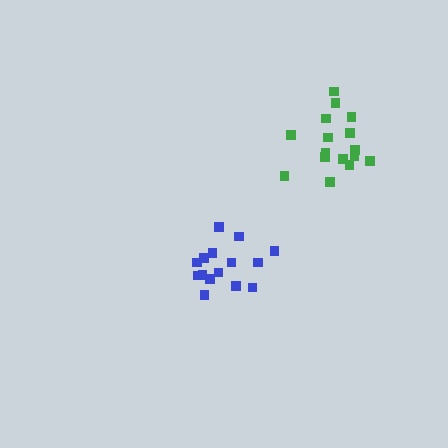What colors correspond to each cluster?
The clusters are colored: blue, green.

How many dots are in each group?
Group 1: 15 dots, Group 2: 16 dots (31 total).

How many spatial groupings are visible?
There are 2 spatial groupings.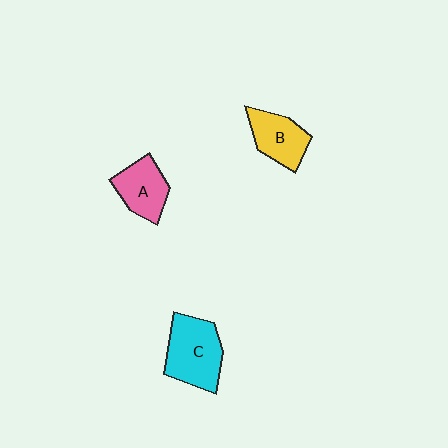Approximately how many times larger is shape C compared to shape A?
Approximately 1.4 times.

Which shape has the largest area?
Shape C (cyan).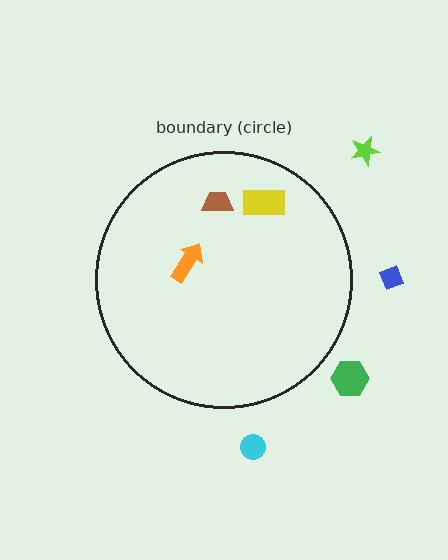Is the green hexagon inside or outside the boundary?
Outside.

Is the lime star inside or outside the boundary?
Outside.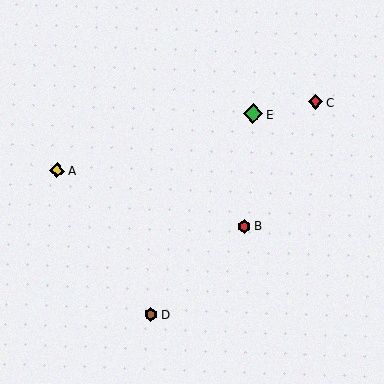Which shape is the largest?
The green diamond (labeled E) is the largest.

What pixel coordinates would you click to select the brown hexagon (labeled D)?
Click at (151, 314) to select the brown hexagon D.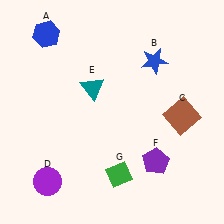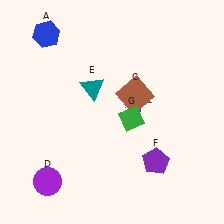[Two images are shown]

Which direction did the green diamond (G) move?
The green diamond (G) moved up.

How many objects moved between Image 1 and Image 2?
3 objects moved between the two images.